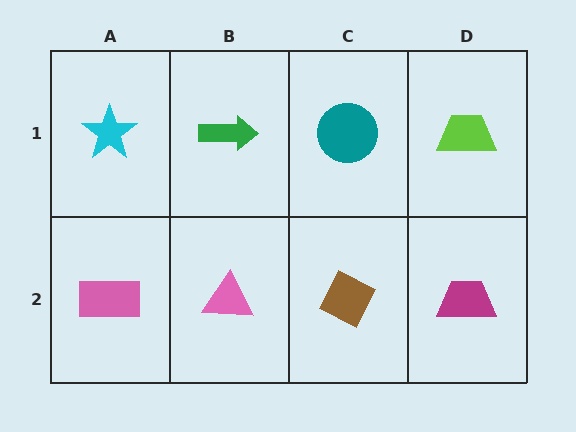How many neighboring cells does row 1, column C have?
3.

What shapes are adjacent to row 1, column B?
A pink triangle (row 2, column B), a cyan star (row 1, column A), a teal circle (row 1, column C).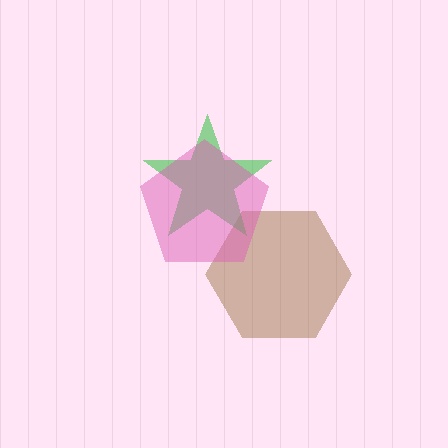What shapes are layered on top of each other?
The layered shapes are: a brown hexagon, a green star, a pink pentagon.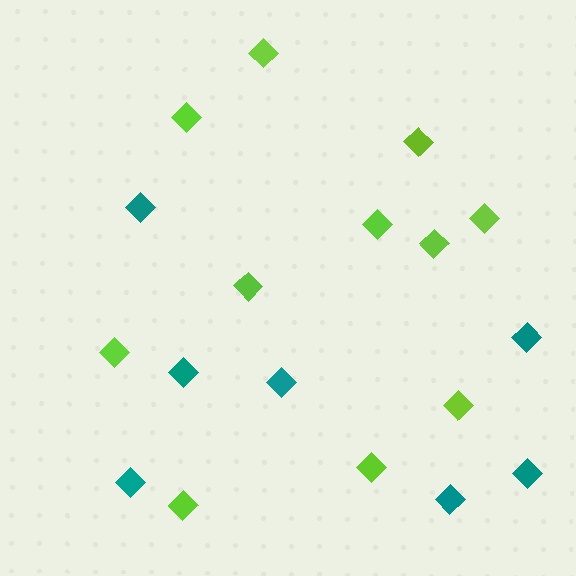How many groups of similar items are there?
There are 2 groups: one group of teal diamonds (7) and one group of lime diamonds (11).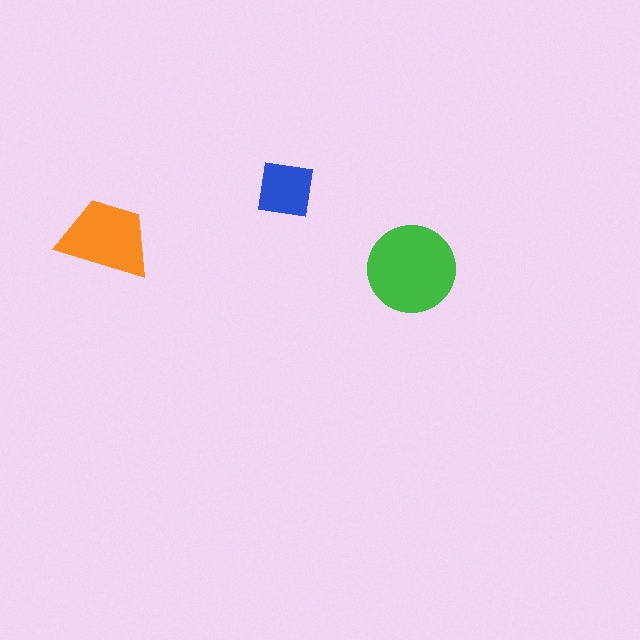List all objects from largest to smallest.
The green circle, the orange trapezoid, the blue square.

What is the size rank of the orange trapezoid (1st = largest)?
2nd.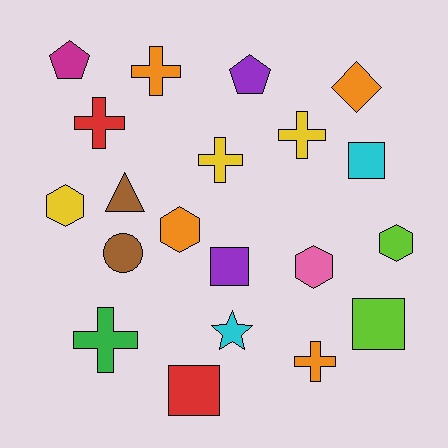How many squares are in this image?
There are 4 squares.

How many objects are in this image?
There are 20 objects.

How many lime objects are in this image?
There are 2 lime objects.